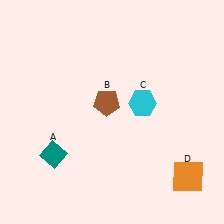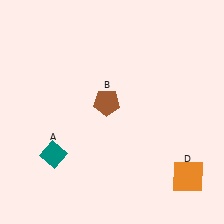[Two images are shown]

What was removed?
The cyan hexagon (C) was removed in Image 2.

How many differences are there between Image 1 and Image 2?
There is 1 difference between the two images.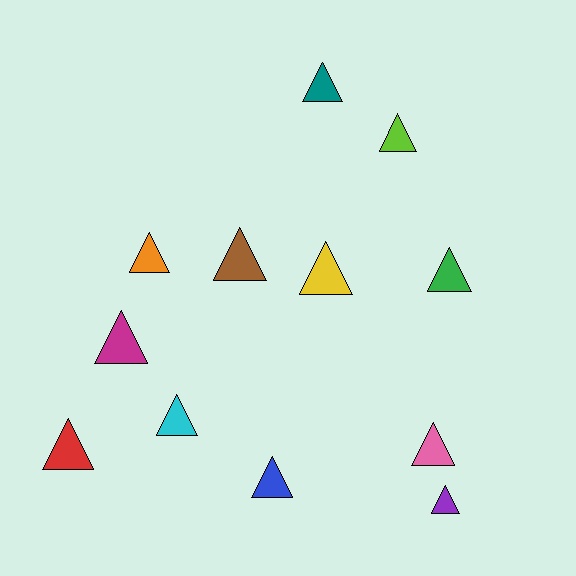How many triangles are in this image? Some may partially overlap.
There are 12 triangles.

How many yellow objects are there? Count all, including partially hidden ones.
There is 1 yellow object.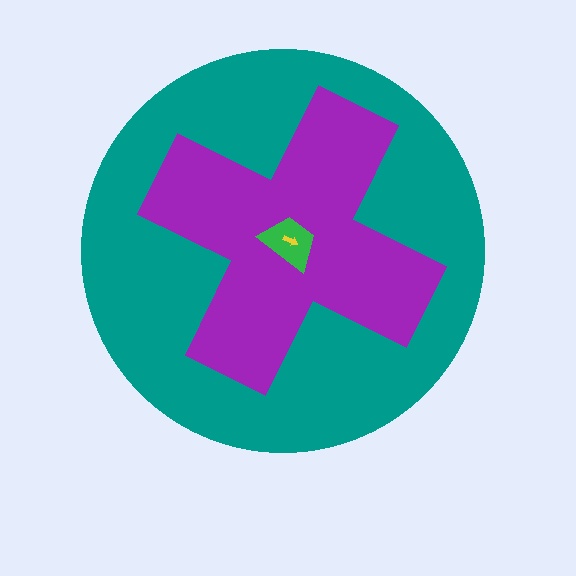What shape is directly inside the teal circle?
The purple cross.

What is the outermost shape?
The teal circle.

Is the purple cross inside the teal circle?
Yes.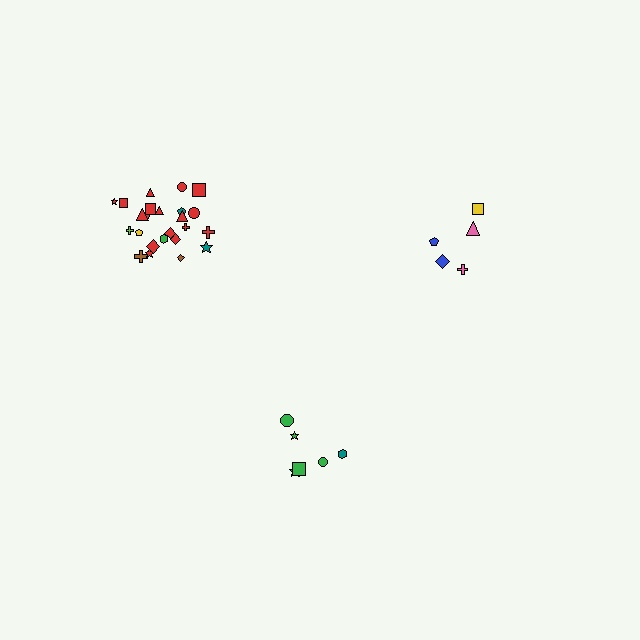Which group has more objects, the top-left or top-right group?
The top-left group.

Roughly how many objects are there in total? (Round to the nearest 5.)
Roughly 35 objects in total.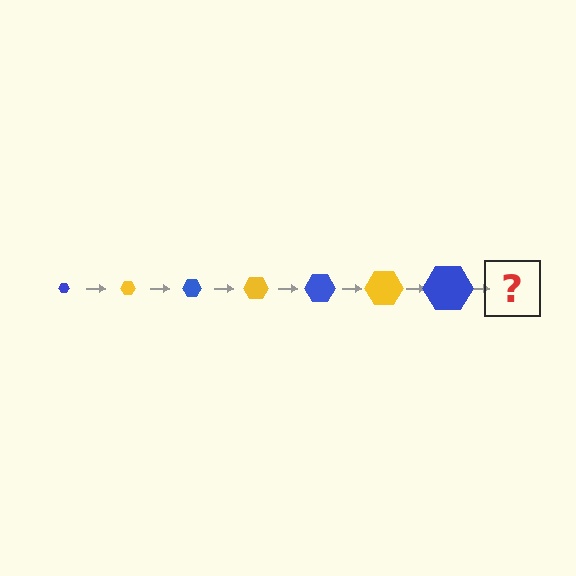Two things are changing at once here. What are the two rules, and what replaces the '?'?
The two rules are that the hexagon grows larger each step and the color cycles through blue and yellow. The '?' should be a yellow hexagon, larger than the previous one.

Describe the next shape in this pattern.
It should be a yellow hexagon, larger than the previous one.